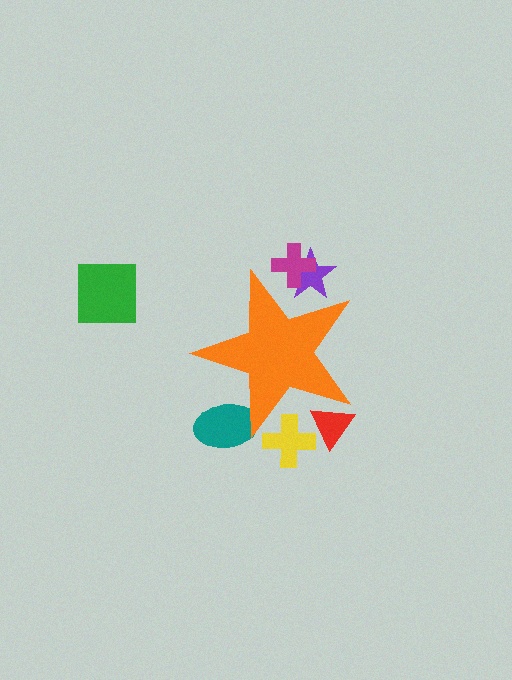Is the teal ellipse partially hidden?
Yes, the teal ellipse is partially hidden behind the orange star.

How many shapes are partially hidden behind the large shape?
5 shapes are partially hidden.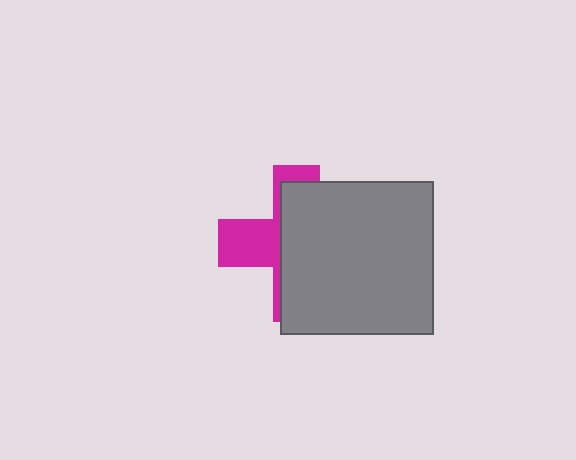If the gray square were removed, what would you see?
You would see the complete magenta cross.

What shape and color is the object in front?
The object in front is a gray square.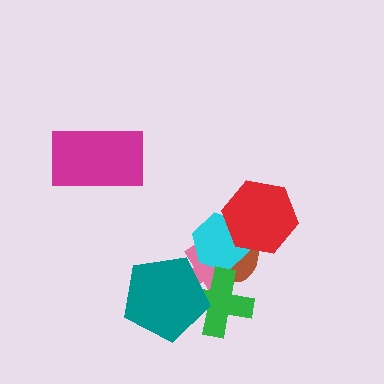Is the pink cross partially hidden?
Yes, it is partially covered by another shape.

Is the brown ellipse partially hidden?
Yes, it is partially covered by another shape.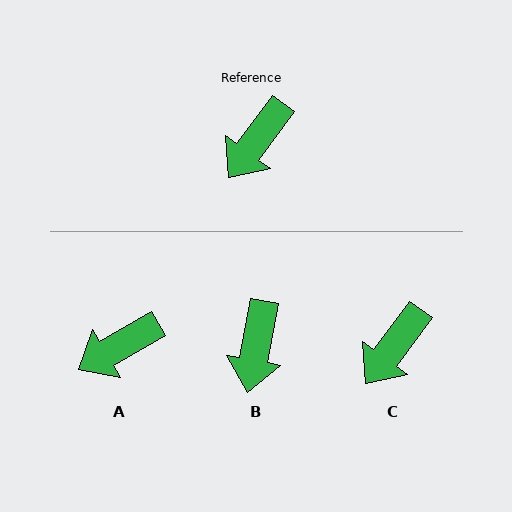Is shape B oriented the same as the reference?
No, it is off by about 26 degrees.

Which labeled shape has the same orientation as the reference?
C.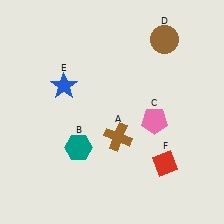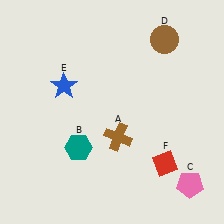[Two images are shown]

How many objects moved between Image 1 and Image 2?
1 object moved between the two images.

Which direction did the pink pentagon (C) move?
The pink pentagon (C) moved down.